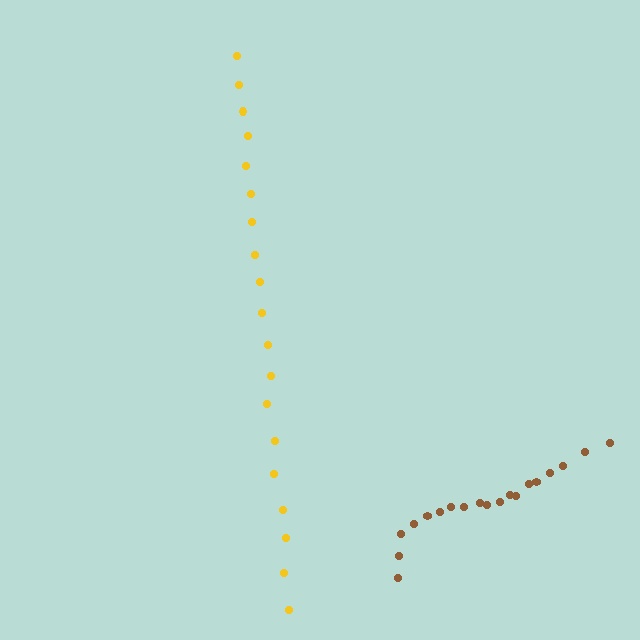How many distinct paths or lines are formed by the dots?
There are 2 distinct paths.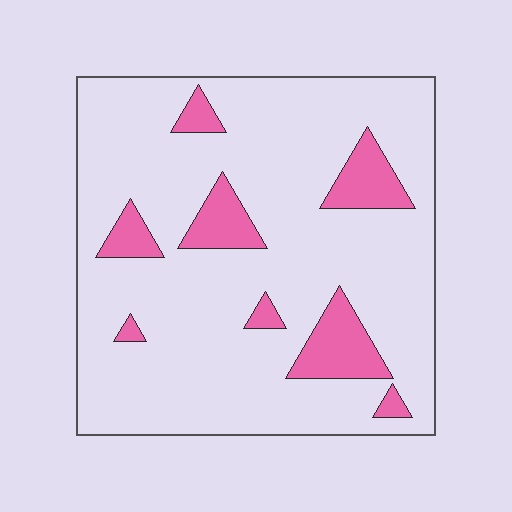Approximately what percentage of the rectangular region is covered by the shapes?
Approximately 15%.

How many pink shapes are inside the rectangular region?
8.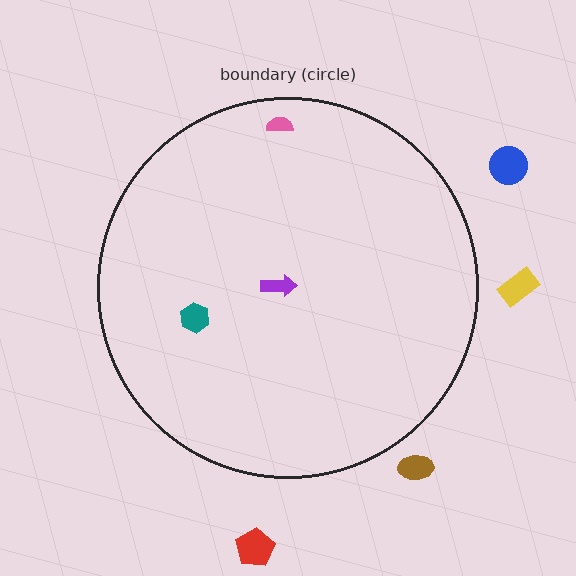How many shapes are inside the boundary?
3 inside, 4 outside.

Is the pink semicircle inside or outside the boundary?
Inside.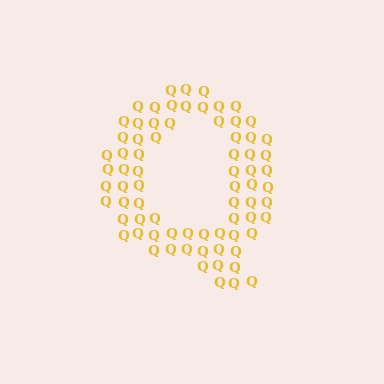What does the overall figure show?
The overall figure shows the letter Q.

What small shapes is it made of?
It is made of small letter Q's.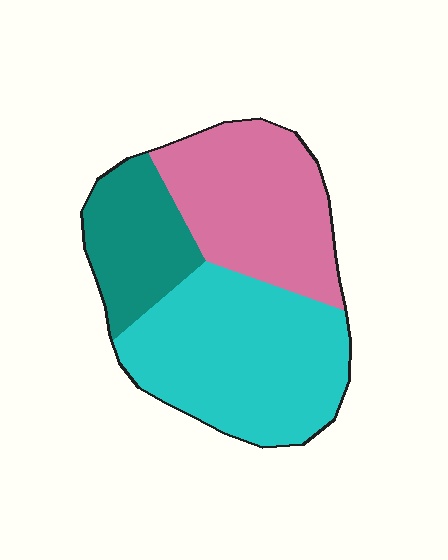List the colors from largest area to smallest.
From largest to smallest: cyan, pink, teal.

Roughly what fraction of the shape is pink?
Pink takes up about one third (1/3) of the shape.